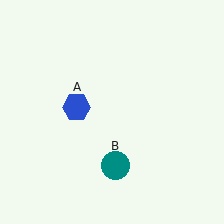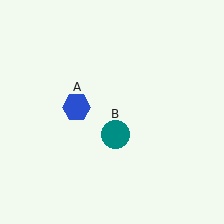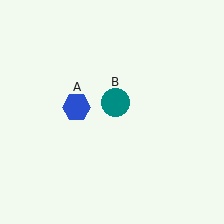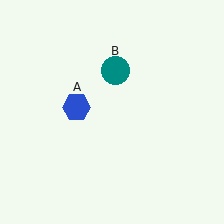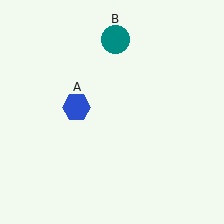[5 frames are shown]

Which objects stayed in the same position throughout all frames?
Blue hexagon (object A) remained stationary.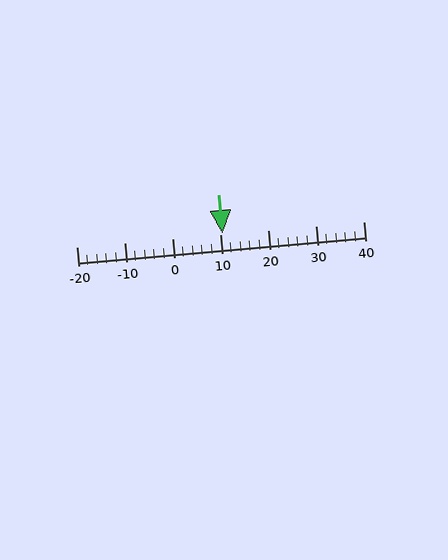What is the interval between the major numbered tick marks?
The major tick marks are spaced 10 units apart.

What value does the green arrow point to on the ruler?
The green arrow points to approximately 11.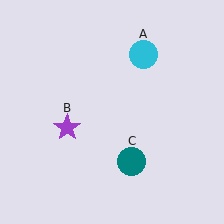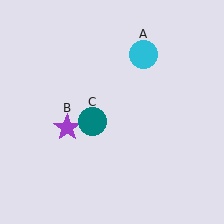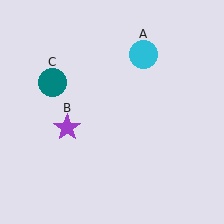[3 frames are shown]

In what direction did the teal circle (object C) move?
The teal circle (object C) moved up and to the left.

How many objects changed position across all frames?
1 object changed position: teal circle (object C).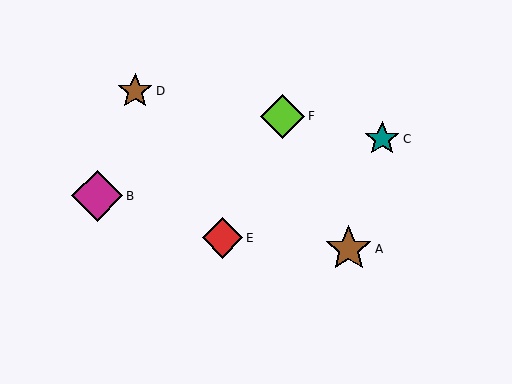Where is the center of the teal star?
The center of the teal star is at (382, 139).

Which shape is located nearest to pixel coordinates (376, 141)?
The teal star (labeled C) at (382, 139) is nearest to that location.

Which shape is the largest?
The magenta diamond (labeled B) is the largest.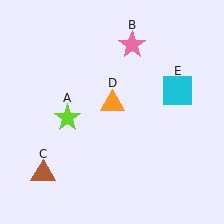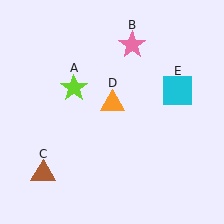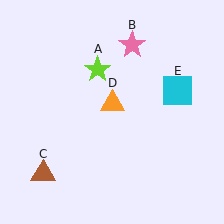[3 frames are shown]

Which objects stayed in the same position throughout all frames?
Pink star (object B) and brown triangle (object C) and orange triangle (object D) and cyan square (object E) remained stationary.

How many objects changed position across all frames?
1 object changed position: lime star (object A).